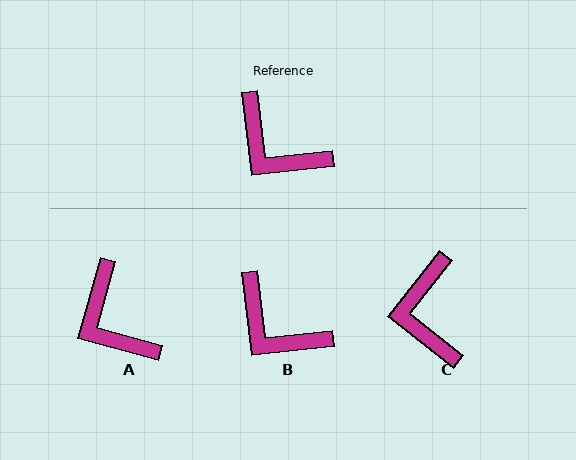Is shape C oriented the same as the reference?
No, it is off by about 45 degrees.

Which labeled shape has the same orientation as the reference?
B.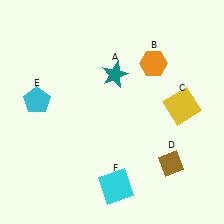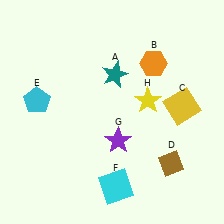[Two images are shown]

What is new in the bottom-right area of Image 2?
A purple star (G) was added in the bottom-right area of Image 2.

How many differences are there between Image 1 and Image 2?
There are 2 differences between the two images.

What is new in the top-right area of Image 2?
A yellow star (H) was added in the top-right area of Image 2.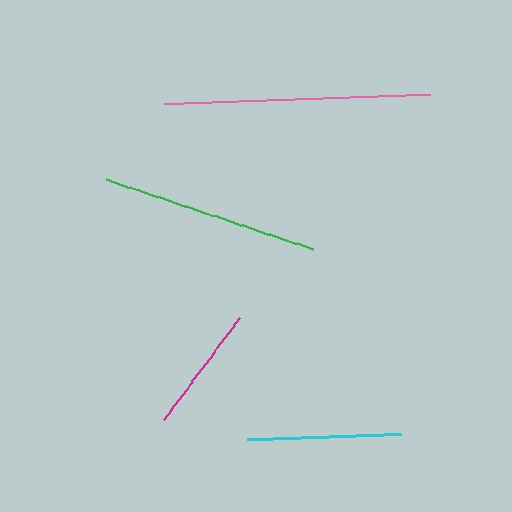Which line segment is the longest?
The pink line is the longest at approximately 266 pixels.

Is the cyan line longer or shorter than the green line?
The green line is longer than the cyan line.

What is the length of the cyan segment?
The cyan segment is approximately 154 pixels long.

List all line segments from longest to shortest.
From longest to shortest: pink, green, cyan, magenta.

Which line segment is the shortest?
The magenta line is the shortest at approximately 129 pixels.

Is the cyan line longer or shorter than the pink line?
The pink line is longer than the cyan line.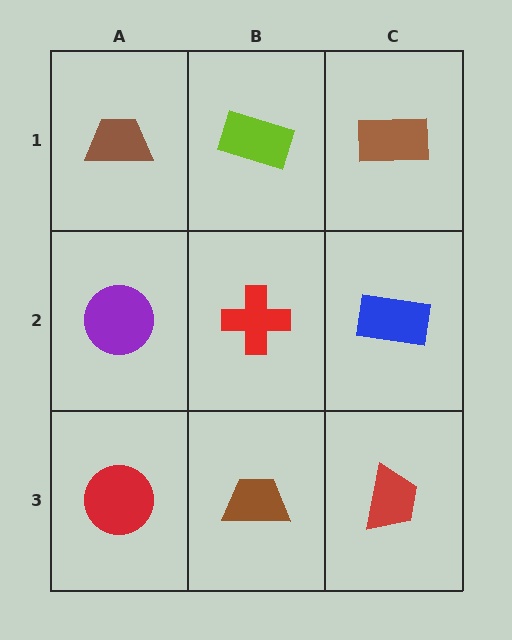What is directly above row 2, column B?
A lime rectangle.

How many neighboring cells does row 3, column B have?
3.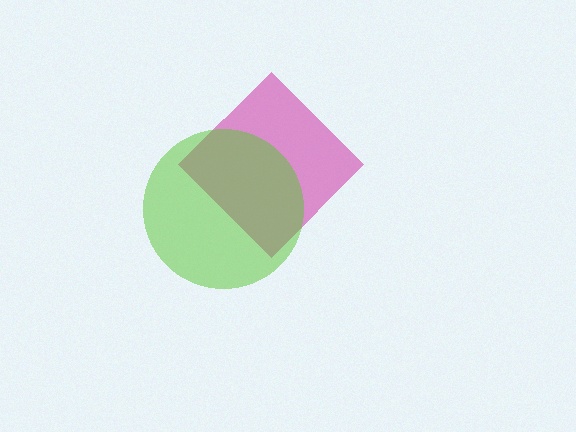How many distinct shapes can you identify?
There are 2 distinct shapes: a magenta diamond, a lime circle.